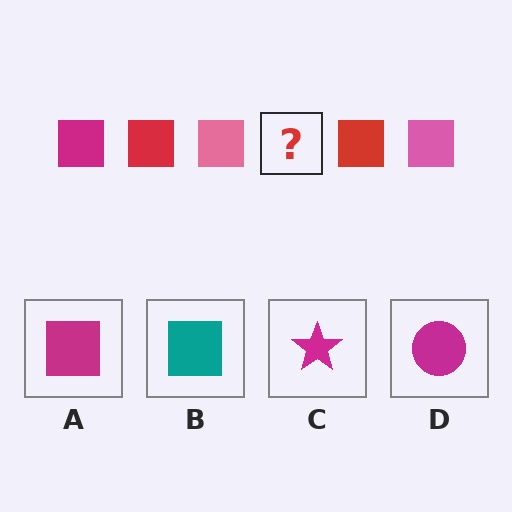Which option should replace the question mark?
Option A.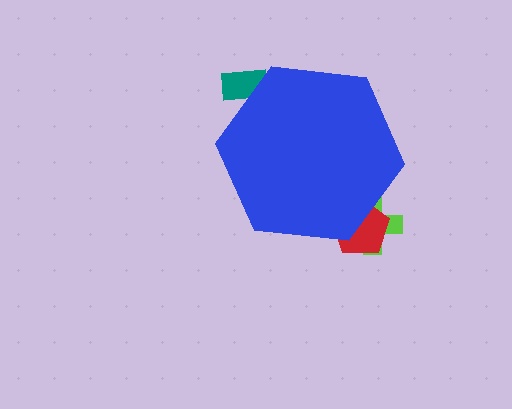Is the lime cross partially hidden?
Yes, the lime cross is partially hidden behind the blue hexagon.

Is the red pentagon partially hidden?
Yes, the red pentagon is partially hidden behind the blue hexagon.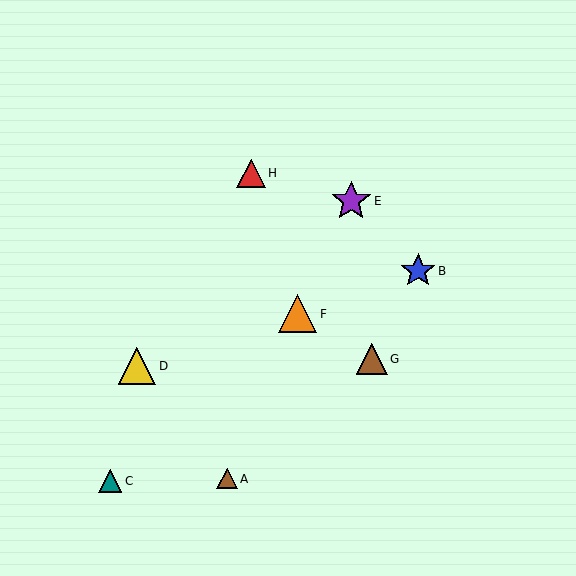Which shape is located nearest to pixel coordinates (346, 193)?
The purple star (labeled E) at (351, 201) is nearest to that location.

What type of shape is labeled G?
Shape G is a brown triangle.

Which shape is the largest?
The purple star (labeled E) is the largest.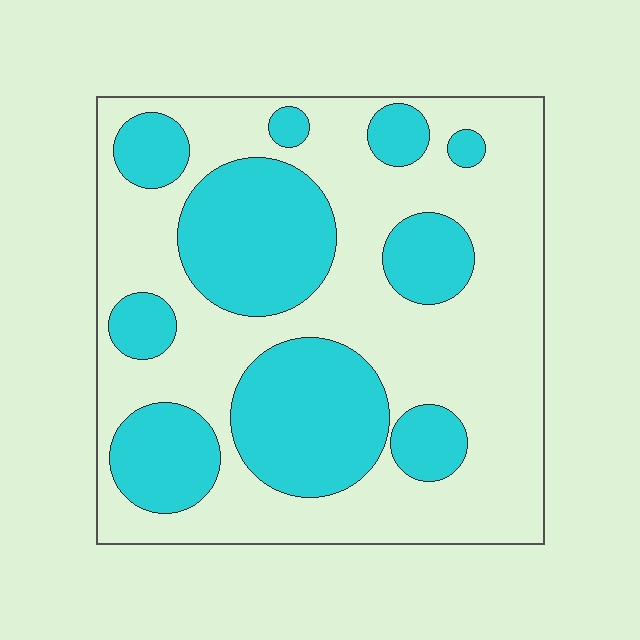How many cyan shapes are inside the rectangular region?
10.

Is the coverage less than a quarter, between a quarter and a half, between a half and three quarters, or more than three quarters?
Between a quarter and a half.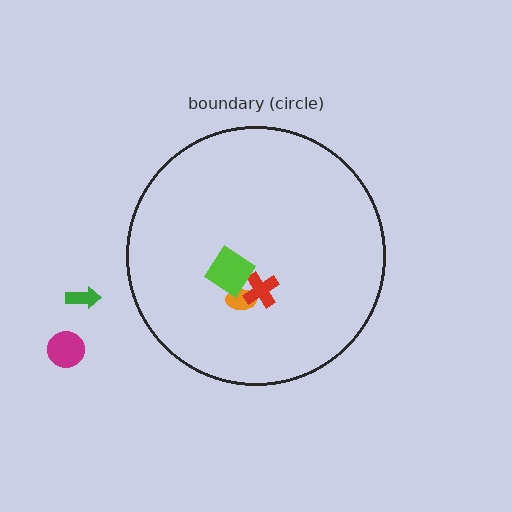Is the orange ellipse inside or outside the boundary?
Inside.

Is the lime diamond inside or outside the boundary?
Inside.